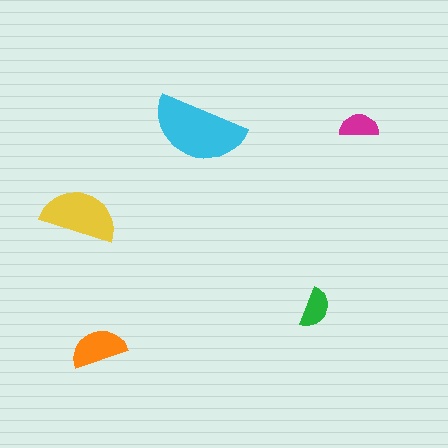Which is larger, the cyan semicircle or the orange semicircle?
The cyan one.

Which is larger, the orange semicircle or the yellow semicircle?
The yellow one.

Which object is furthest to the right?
The magenta semicircle is rightmost.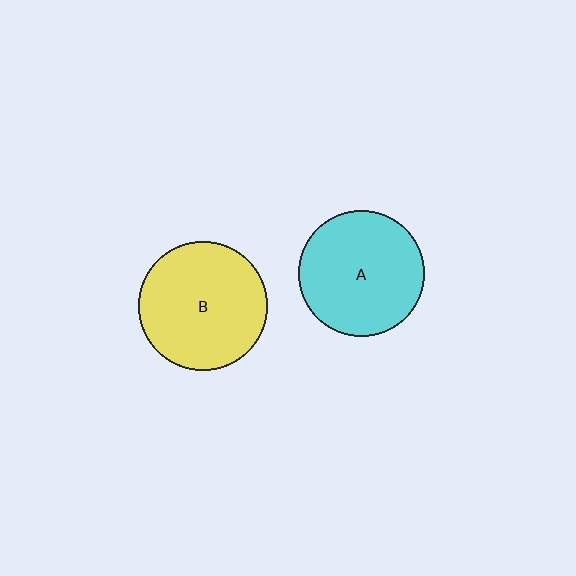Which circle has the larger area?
Circle B (yellow).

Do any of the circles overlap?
No, none of the circles overlap.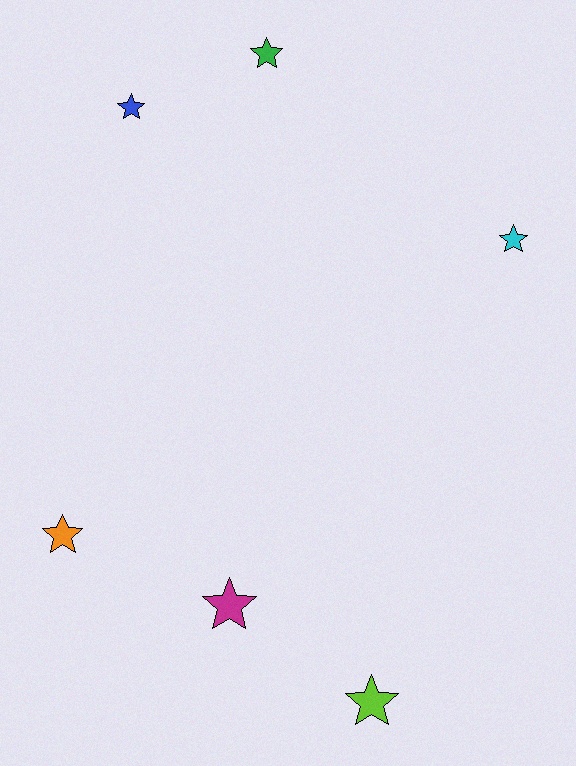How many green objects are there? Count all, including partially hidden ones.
There is 1 green object.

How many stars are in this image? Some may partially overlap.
There are 6 stars.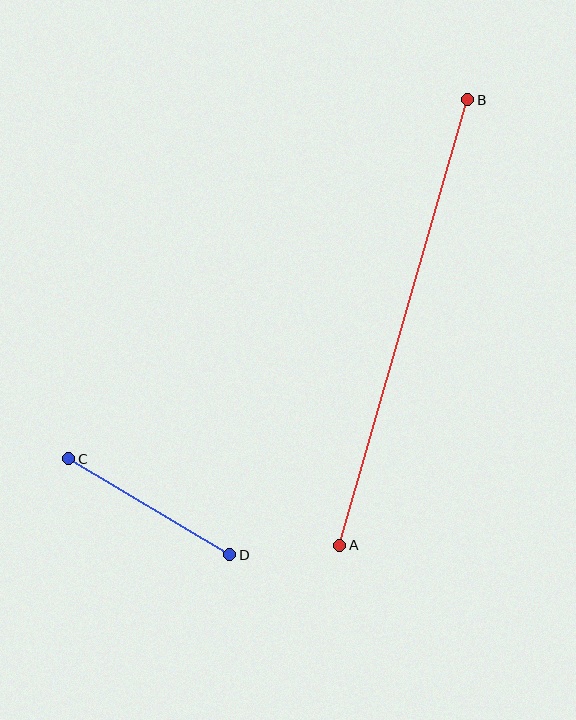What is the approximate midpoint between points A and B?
The midpoint is at approximately (404, 323) pixels.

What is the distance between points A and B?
The distance is approximately 463 pixels.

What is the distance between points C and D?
The distance is approximately 187 pixels.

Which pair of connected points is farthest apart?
Points A and B are farthest apart.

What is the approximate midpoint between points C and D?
The midpoint is at approximately (149, 507) pixels.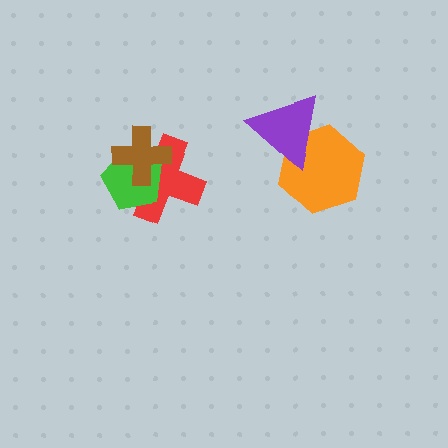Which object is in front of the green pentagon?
The brown cross is in front of the green pentagon.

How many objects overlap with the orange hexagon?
1 object overlaps with the orange hexagon.